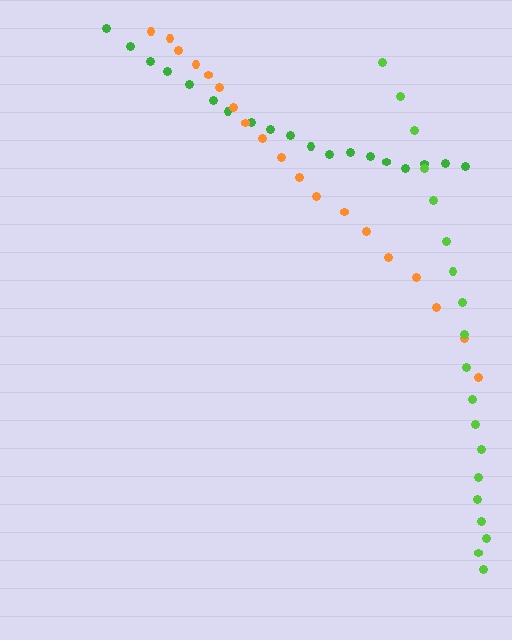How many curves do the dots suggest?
There are 3 distinct paths.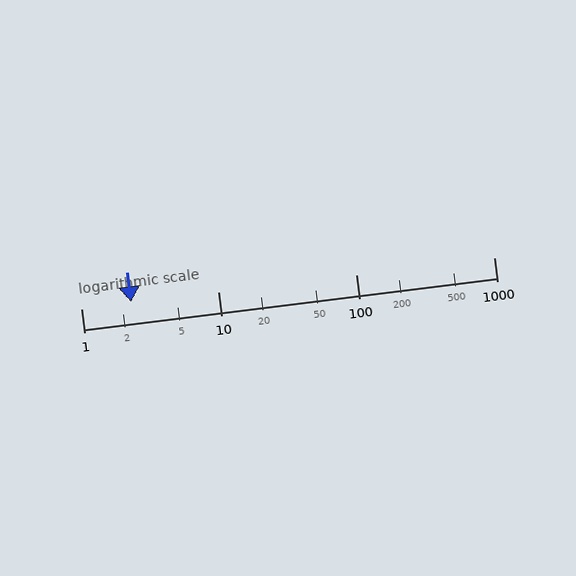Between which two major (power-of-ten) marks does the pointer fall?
The pointer is between 1 and 10.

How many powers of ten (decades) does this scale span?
The scale spans 3 decades, from 1 to 1000.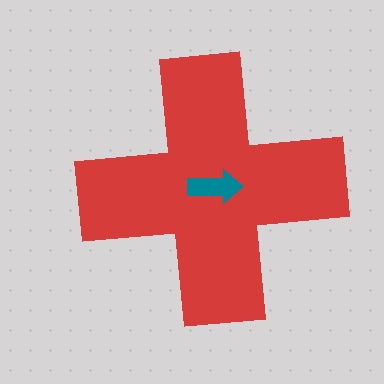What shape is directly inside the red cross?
The teal arrow.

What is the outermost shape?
The red cross.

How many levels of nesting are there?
2.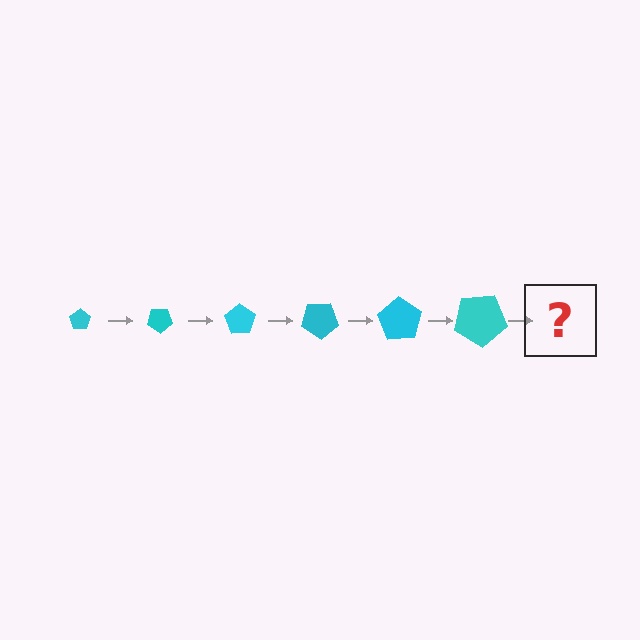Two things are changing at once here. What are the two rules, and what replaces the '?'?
The two rules are that the pentagon grows larger each step and it rotates 35 degrees each step. The '?' should be a pentagon, larger than the previous one and rotated 210 degrees from the start.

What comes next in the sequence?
The next element should be a pentagon, larger than the previous one and rotated 210 degrees from the start.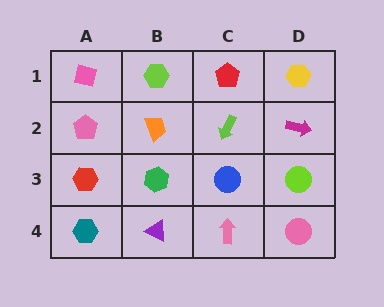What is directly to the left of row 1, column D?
A red pentagon.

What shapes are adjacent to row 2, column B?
A lime hexagon (row 1, column B), a green hexagon (row 3, column B), a pink pentagon (row 2, column A), a lime arrow (row 2, column C).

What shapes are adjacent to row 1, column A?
A pink pentagon (row 2, column A), a lime hexagon (row 1, column B).